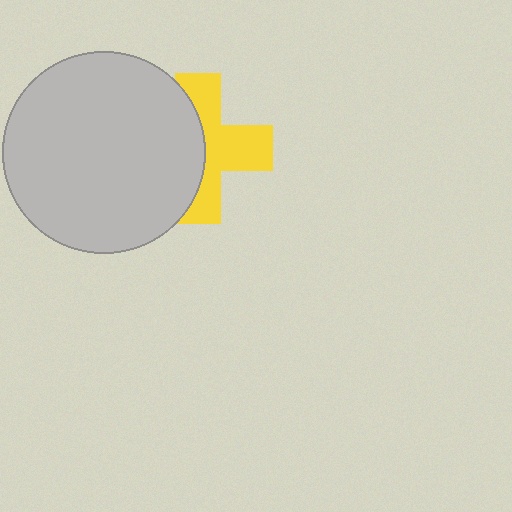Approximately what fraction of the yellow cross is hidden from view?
Roughly 47% of the yellow cross is hidden behind the light gray circle.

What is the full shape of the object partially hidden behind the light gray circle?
The partially hidden object is a yellow cross.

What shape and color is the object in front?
The object in front is a light gray circle.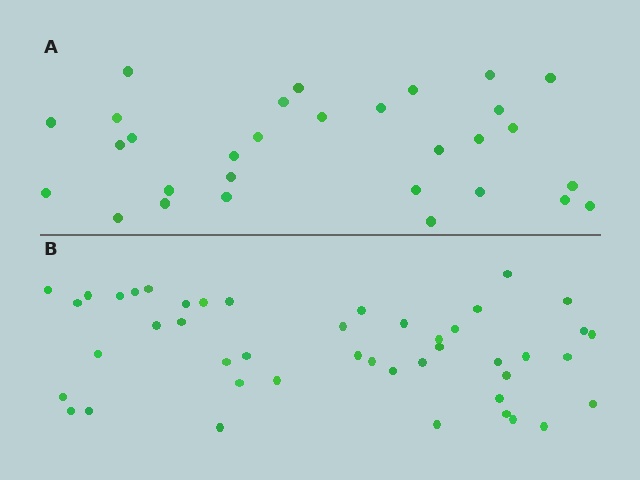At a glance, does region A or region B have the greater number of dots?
Region B (the bottom region) has more dots.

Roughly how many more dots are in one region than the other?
Region B has approximately 15 more dots than region A.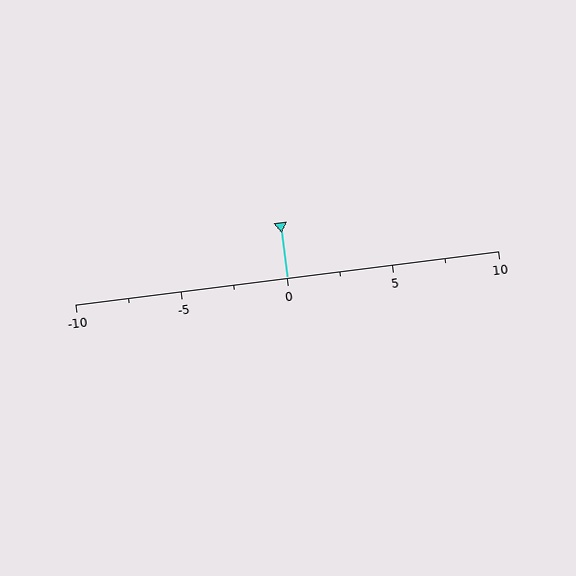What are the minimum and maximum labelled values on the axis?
The axis runs from -10 to 10.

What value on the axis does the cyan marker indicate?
The marker indicates approximately 0.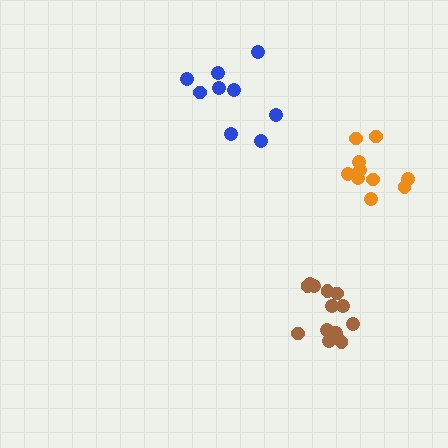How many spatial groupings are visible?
There are 3 spatial groupings.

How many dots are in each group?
Group 1: 14 dots, Group 2: 9 dots, Group 3: 10 dots (33 total).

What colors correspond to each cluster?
The clusters are colored: brown, blue, orange.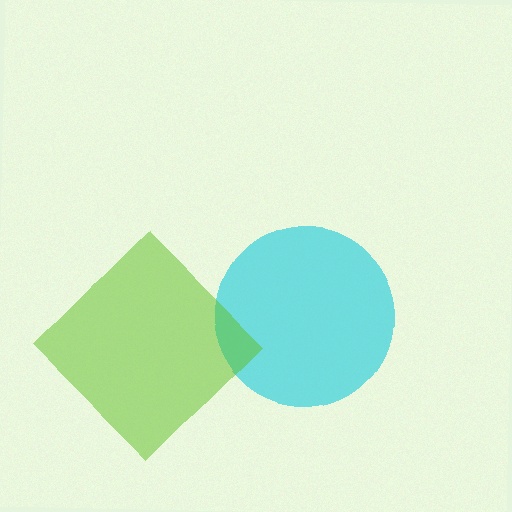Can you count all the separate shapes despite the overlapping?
Yes, there are 2 separate shapes.